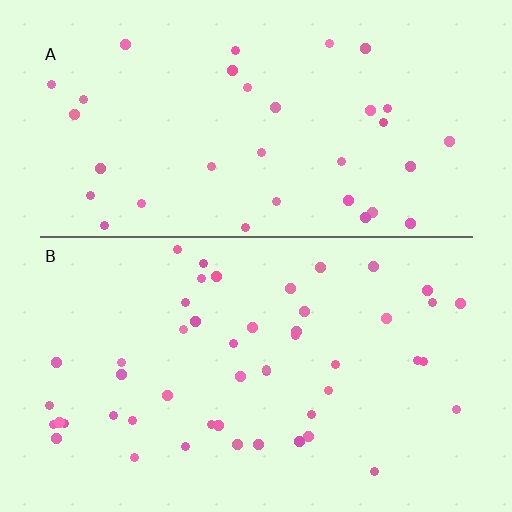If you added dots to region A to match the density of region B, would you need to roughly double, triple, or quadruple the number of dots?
Approximately double.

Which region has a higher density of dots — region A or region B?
B (the bottom).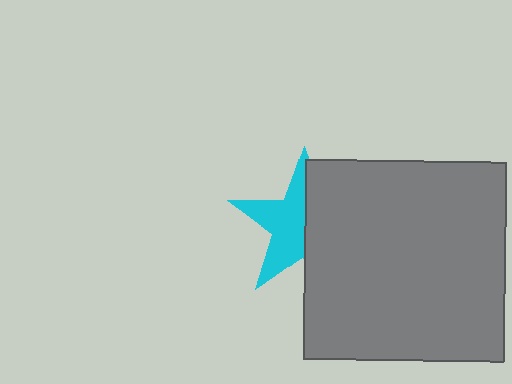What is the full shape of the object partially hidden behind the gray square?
The partially hidden object is a cyan star.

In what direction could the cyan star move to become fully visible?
The cyan star could move left. That would shift it out from behind the gray square entirely.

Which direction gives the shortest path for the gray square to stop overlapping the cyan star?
Moving right gives the shortest separation.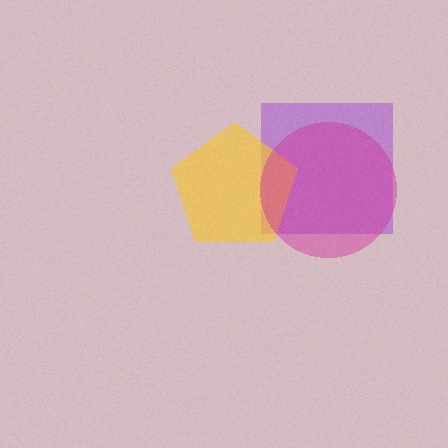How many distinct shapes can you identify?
There are 3 distinct shapes: a purple square, a yellow pentagon, a magenta circle.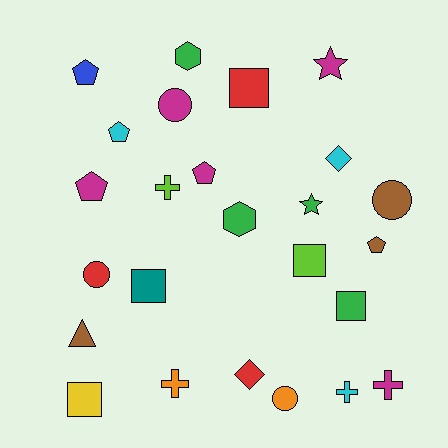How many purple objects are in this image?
There are no purple objects.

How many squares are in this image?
There are 5 squares.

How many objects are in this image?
There are 25 objects.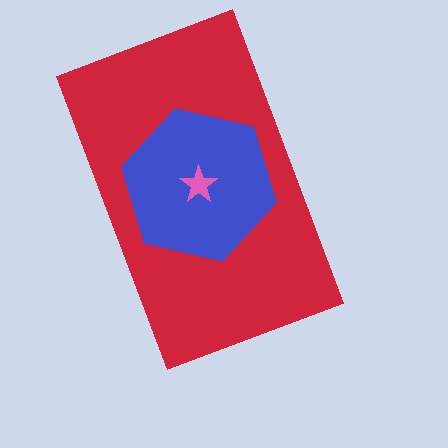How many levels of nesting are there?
3.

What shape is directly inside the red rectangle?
The blue hexagon.